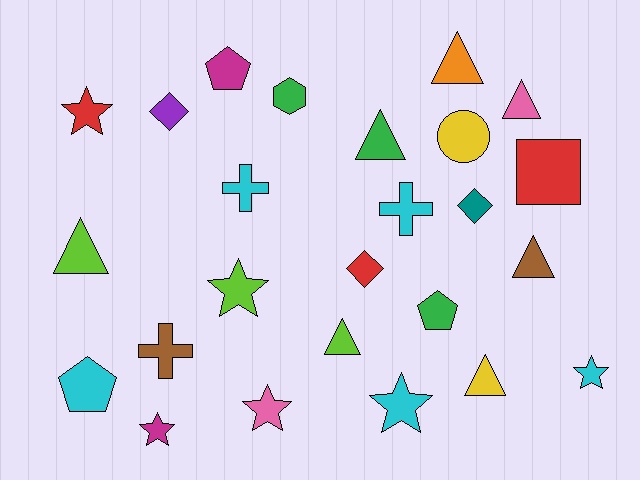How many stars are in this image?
There are 6 stars.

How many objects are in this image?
There are 25 objects.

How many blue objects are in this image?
There are no blue objects.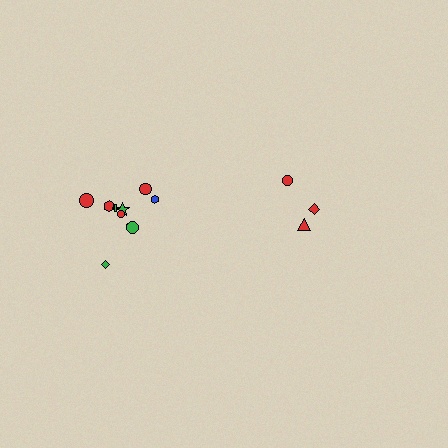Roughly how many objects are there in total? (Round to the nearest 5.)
Roughly 15 objects in total.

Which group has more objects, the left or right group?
The left group.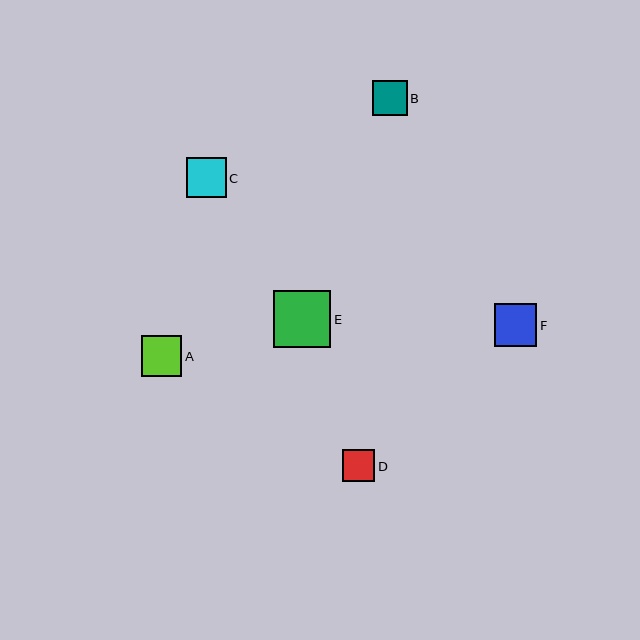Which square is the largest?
Square E is the largest with a size of approximately 58 pixels.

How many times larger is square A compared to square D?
Square A is approximately 1.3 times the size of square D.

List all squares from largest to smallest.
From largest to smallest: E, F, A, C, B, D.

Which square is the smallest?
Square D is the smallest with a size of approximately 32 pixels.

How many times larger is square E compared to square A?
Square E is approximately 1.4 times the size of square A.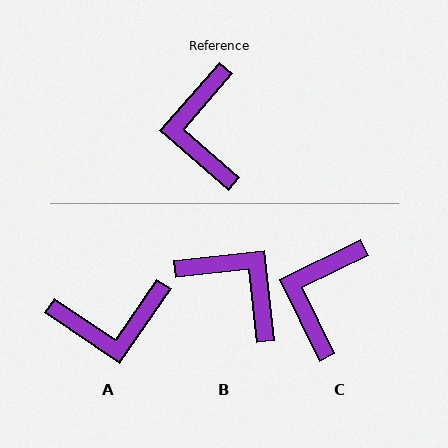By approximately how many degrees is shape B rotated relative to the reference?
Approximately 132 degrees clockwise.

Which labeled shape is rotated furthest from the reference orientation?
B, about 132 degrees away.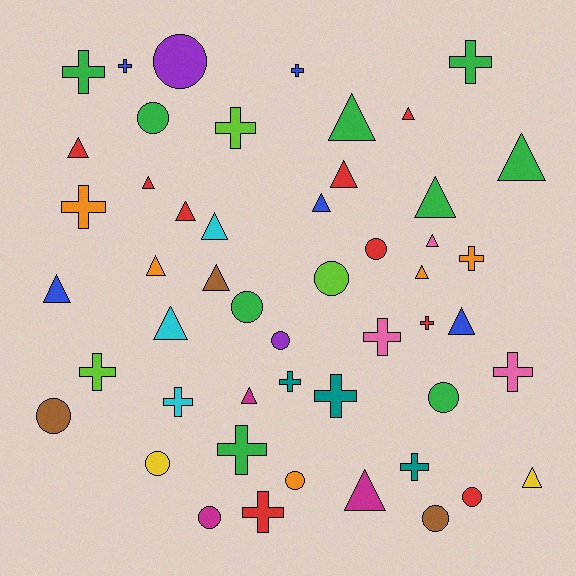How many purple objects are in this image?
There are 2 purple objects.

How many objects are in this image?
There are 50 objects.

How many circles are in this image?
There are 13 circles.